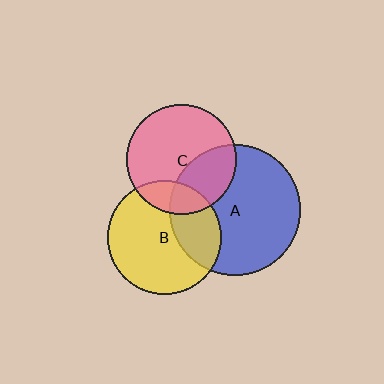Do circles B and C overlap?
Yes.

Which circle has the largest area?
Circle A (blue).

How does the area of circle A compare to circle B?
Approximately 1.3 times.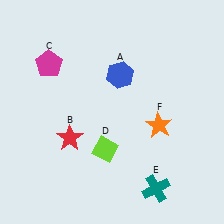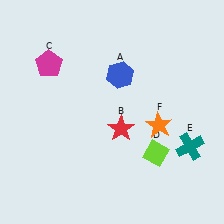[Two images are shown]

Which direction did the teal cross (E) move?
The teal cross (E) moved up.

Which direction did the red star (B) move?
The red star (B) moved right.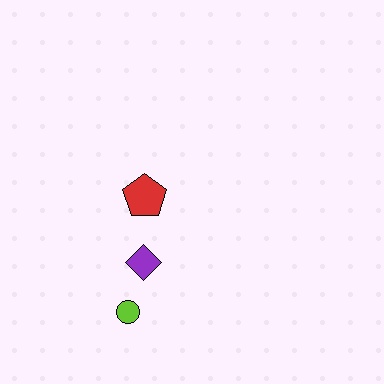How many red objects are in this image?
There is 1 red object.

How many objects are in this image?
There are 3 objects.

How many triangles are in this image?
There are no triangles.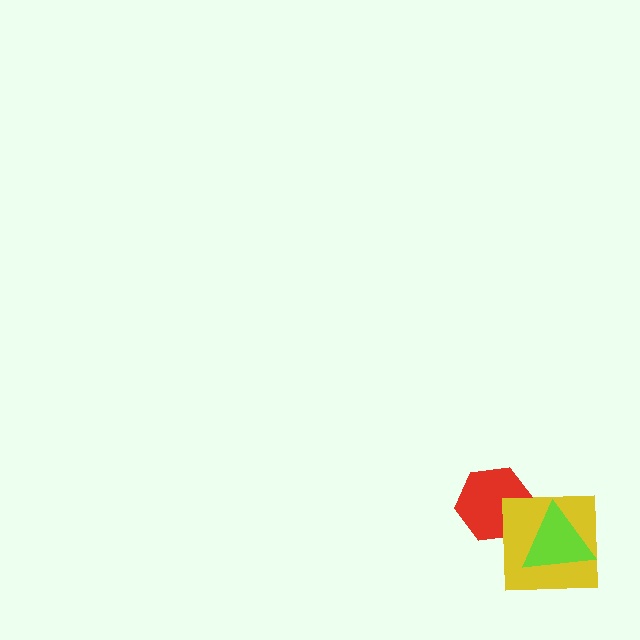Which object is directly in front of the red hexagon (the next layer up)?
The yellow square is directly in front of the red hexagon.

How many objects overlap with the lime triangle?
2 objects overlap with the lime triangle.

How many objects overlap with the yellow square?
2 objects overlap with the yellow square.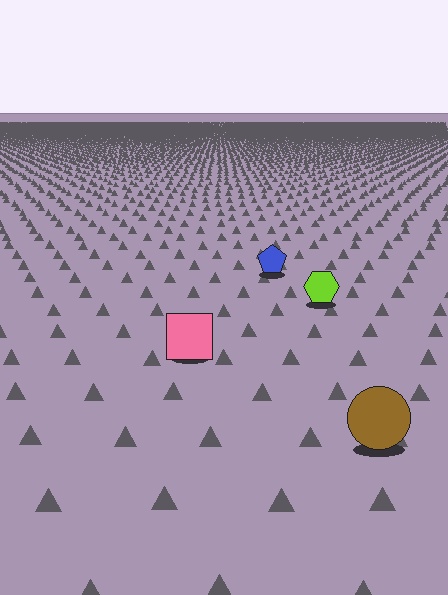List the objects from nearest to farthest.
From nearest to farthest: the brown circle, the pink square, the lime hexagon, the blue pentagon.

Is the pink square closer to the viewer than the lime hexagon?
Yes. The pink square is closer — you can tell from the texture gradient: the ground texture is coarser near it.